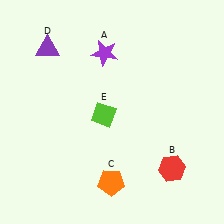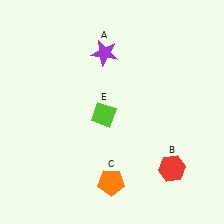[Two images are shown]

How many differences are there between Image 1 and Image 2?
There is 1 difference between the two images.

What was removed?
The purple triangle (D) was removed in Image 2.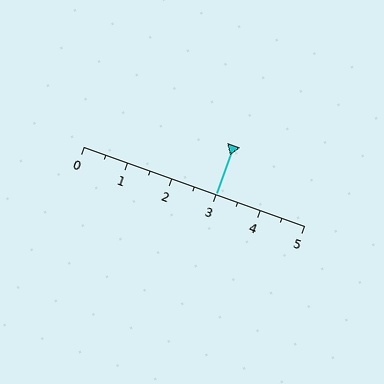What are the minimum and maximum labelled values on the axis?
The axis runs from 0 to 5.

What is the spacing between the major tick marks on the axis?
The major ticks are spaced 1 apart.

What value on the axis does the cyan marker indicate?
The marker indicates approximately 3.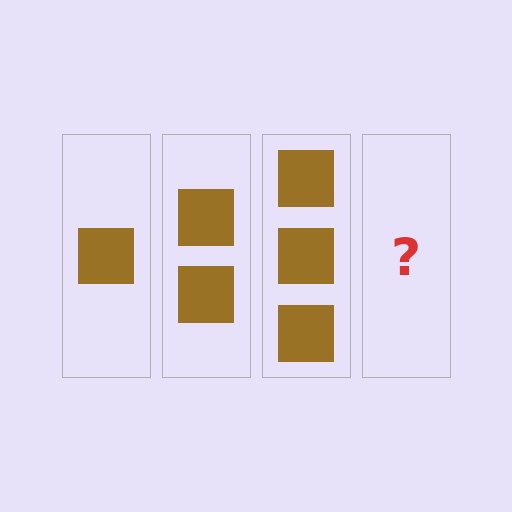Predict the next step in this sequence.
The next step is 4 squares.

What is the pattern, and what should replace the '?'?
The pattern is that each step adds one more square. The '?' should be 4 squares.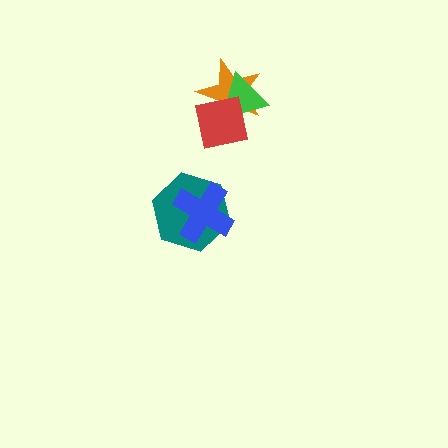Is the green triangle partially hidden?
Yes, it is partially covered by another shape.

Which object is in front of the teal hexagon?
The blue cross is in front of the teal hexagon.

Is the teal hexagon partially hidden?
Yes, it is partially covered by another shape.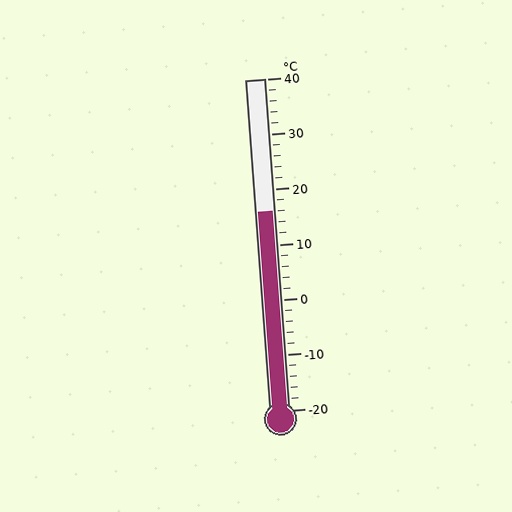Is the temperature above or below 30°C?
The temperature is below 30°C.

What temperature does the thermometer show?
The thermometer shows approximately 16°C.